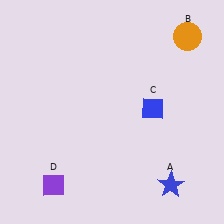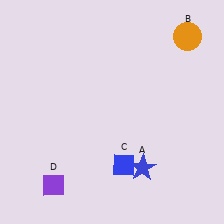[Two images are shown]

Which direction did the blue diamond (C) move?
The blue diamond (C) moved down.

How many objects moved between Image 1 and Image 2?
2 objects moved between the two images.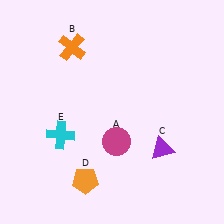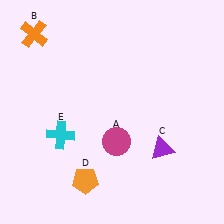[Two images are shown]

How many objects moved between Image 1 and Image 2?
1 object moved between the two images.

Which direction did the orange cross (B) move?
The orange cross (B) moved left.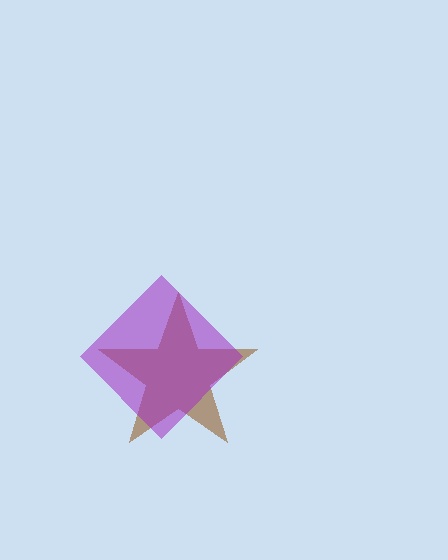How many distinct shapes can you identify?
There are 2 distinct shapes: a brown star, a purple diamond.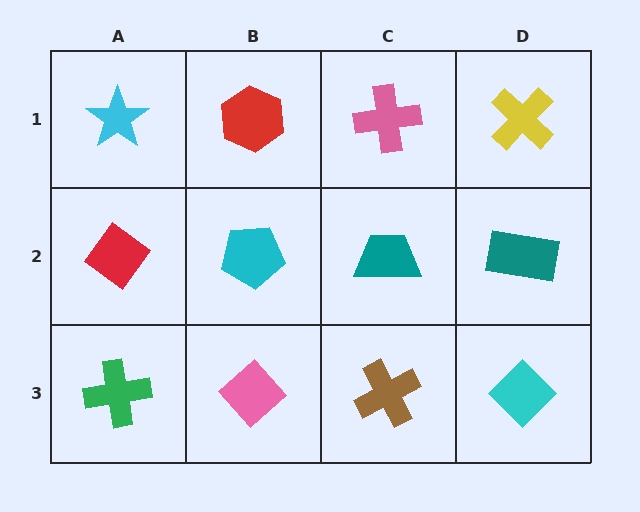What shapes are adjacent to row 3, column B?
A cyan pentagon (row 2, column B), a green cross (row 3, column A), a brown cross (row 3, column C).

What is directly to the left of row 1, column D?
A pink cross.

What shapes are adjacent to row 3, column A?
A red diamond (row 2, column A), a pink diamond (row 3, column B).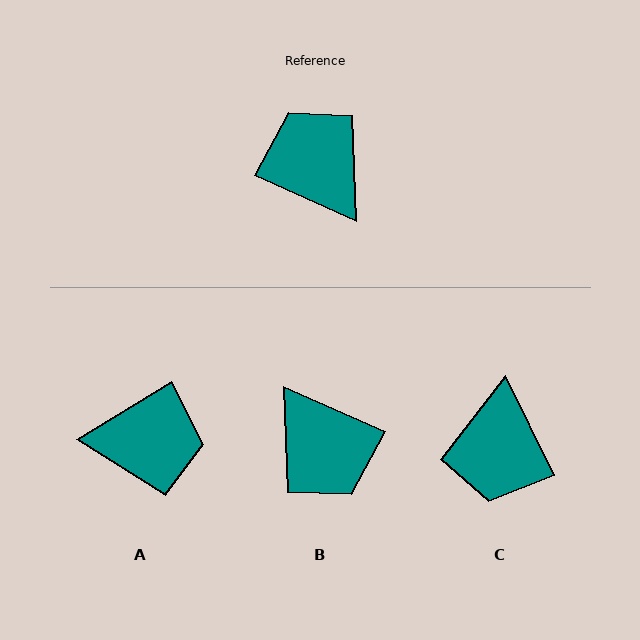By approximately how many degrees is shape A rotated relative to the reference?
Approximately 124 degrees clockwise.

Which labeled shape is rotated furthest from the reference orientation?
B, about 180 degrees away.